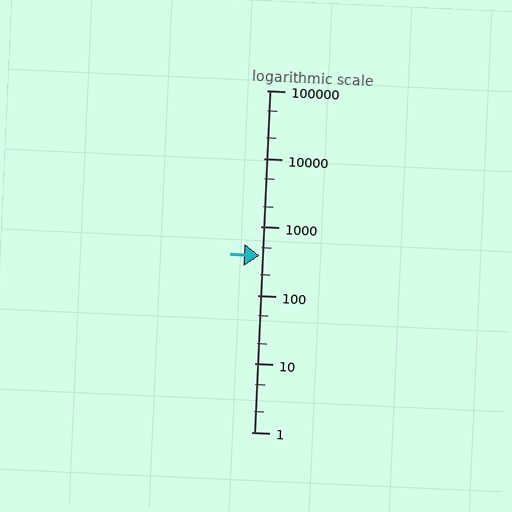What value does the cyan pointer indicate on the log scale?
The pointer indicates approximately 380.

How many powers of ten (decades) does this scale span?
The scale spans 5 decades, from 1 to 100000.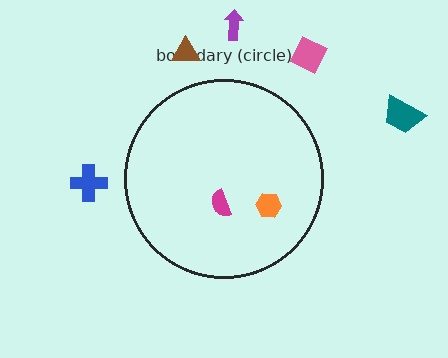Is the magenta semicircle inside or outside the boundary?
Inside.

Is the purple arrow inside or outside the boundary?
Outside.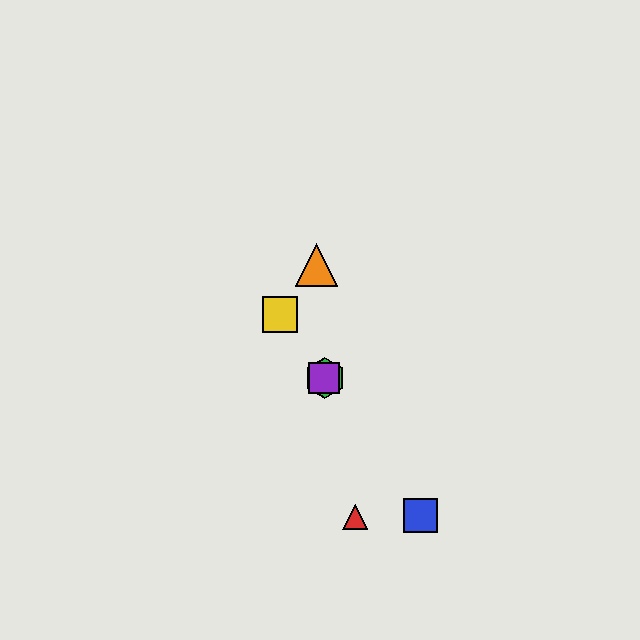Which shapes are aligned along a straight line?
The blue square, the green hexagon, the yellow square, the purple square are aligned along a straight line.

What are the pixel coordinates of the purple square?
The purple square is at (324, 378).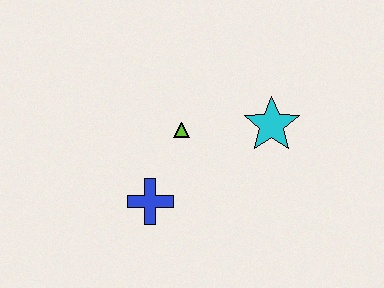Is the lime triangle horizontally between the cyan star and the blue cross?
Yes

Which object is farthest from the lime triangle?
The cyan star is farthest from the lime triangle.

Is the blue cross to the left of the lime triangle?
Yes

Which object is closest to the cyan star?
The lime triangle is closest to the cyan star.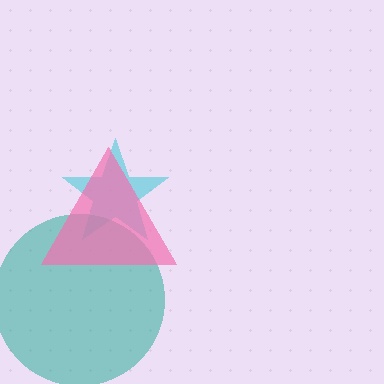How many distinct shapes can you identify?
There are 3 distinct shapes: a cyan star, a teal circle, a pink triangle.